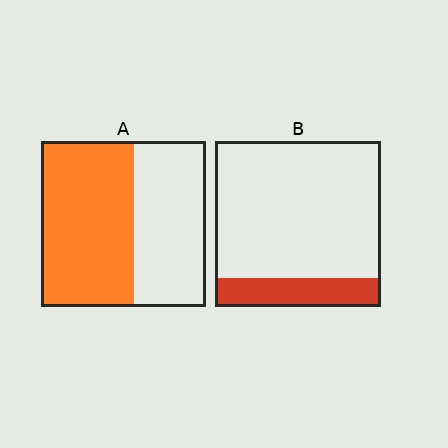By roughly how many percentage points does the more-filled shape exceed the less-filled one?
By roughly 40 percentage points (A over B).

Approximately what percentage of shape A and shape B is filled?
A is approximately 55% and B is approximately 15%.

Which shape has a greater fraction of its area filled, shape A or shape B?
Shape A.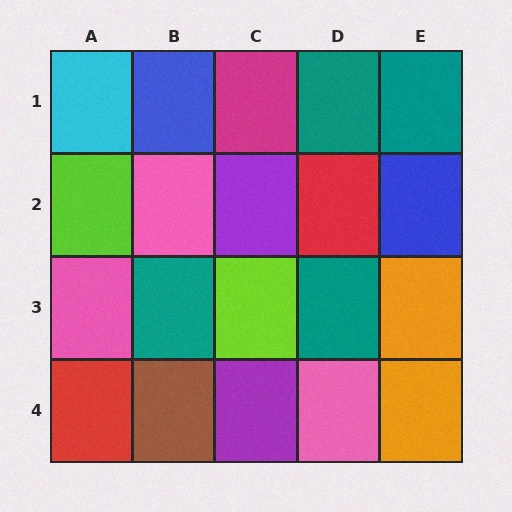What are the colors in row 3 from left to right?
Pink, teal, lime, teal, orange.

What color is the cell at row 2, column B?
Pink.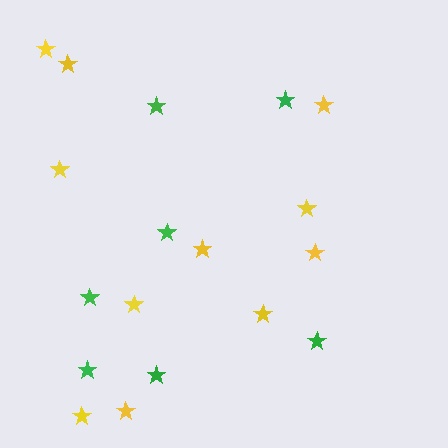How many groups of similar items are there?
There are 2 groups: one group of yellow stars (11) and one group of green stars (7).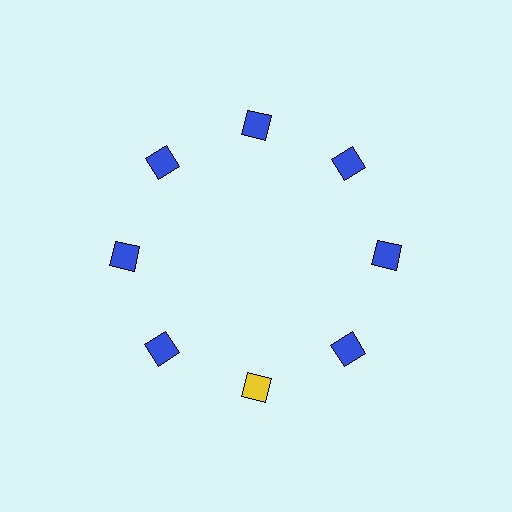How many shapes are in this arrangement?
There are 8 shapes arranged in a ring pattern.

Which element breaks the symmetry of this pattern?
The yellow square at roughly the 6 o'clock position breaks the symmetry. All other shapes are blue squares.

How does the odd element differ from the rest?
It has a different color: yellow instead of blue.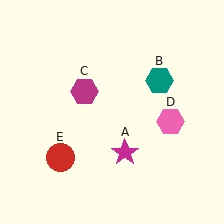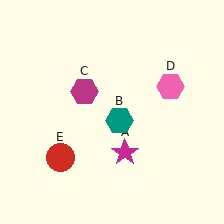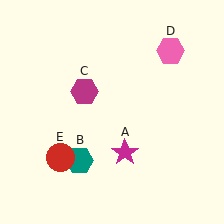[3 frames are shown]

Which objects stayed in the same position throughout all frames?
Magenta star (object A) and magenta hexagon (object C) and red circle (object E) remained stationary.